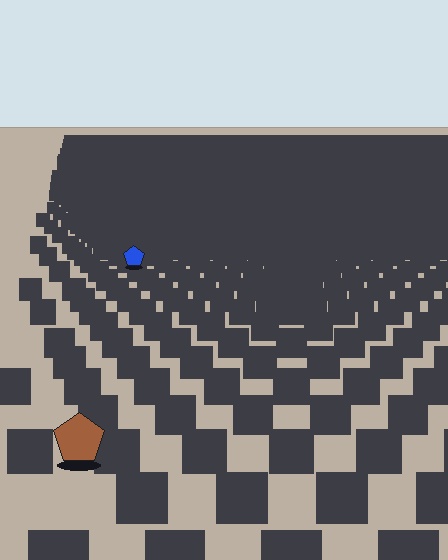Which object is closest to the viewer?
The brown pentagon is closest. The texture marks near it are larger and more spread out.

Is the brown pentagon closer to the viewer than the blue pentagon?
Yes. The brown pentagon is closer — you can tell from the texture gradient: the ground texture is coarser near it.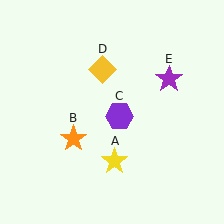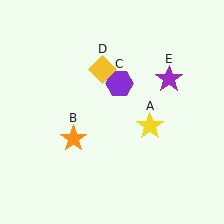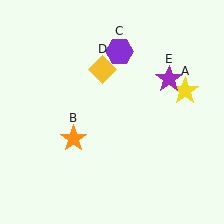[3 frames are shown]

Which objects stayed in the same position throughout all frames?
Orange star (object B) and yellow diamond (object D) and purple star (object E) remained stationary.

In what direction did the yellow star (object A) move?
The yellow star (object A) moved up and to the right.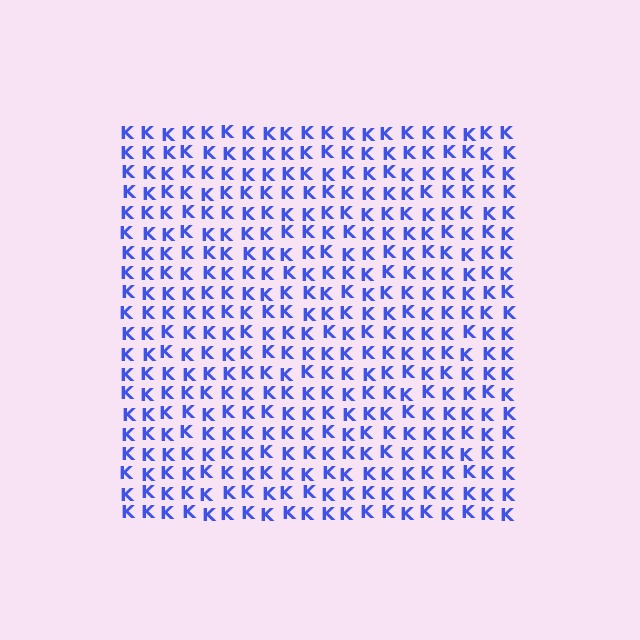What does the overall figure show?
The overall figure shows a square.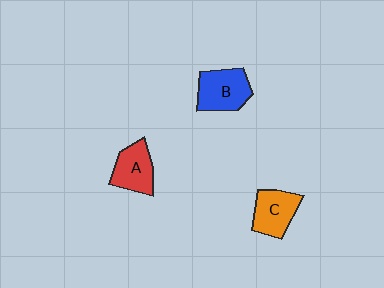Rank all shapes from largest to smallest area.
From largest to smallest: B (blue), C (orange), A (red).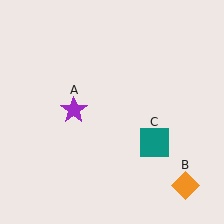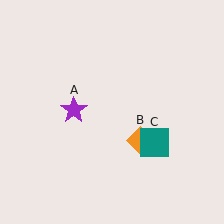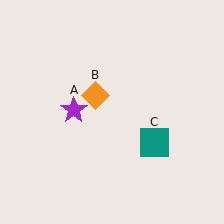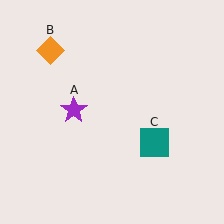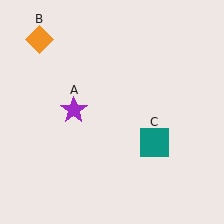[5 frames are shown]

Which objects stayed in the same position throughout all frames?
Purple star (object A) and teal square (object C) remained stationary.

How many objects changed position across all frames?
1 object changed position: orange diamond (object B).